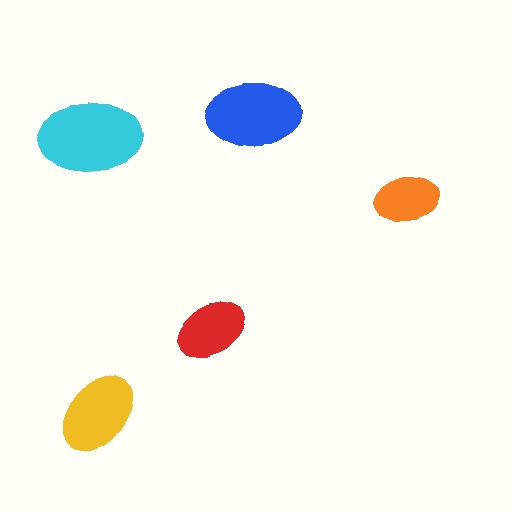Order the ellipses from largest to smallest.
the cyan one, the blue one, the yellow one, the red one, the orange one.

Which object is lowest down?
The yellow ellipse is bottommost.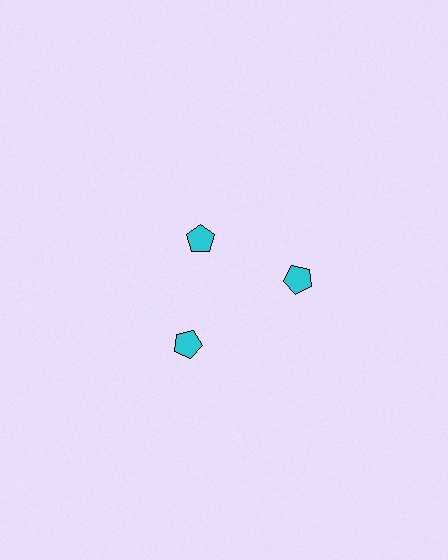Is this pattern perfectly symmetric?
No. The 3 cyan pentagons are arranged in a ring, but one element near the 11 o'clock position is pulled inward toward the center, breaking the 3-fold rotational symmetry.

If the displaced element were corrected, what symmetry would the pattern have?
It would have 3-fold rotational symmetry — the pattern would map onto itself every 120 degrees.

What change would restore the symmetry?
The symmetry would be restored by moving it outward, back onto the ring so that all 3 pentagons sit at equal angles and equal distance from the center.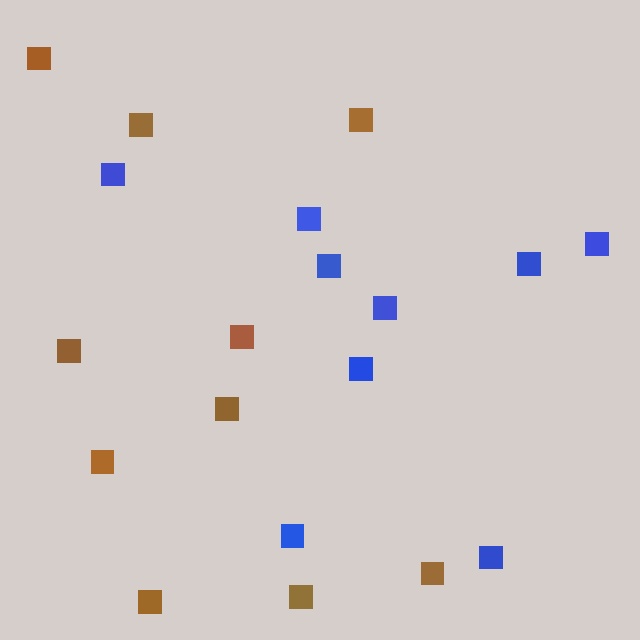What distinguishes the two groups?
There are 2 groups: one group of brown squares (10) and one group of blue squares (9).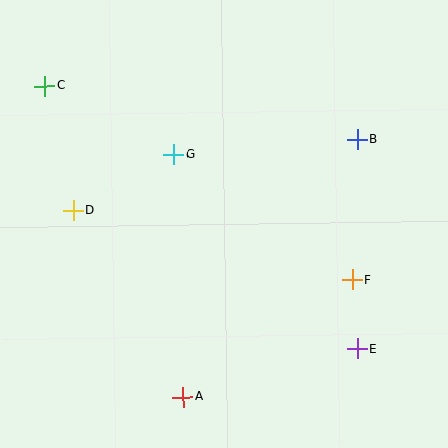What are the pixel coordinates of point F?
Point F is at (352, 280).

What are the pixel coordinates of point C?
Point C is at (45, 86).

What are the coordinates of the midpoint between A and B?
The midpoint between A and B is at (270, 268).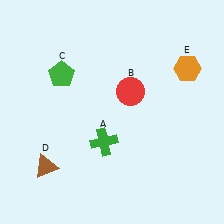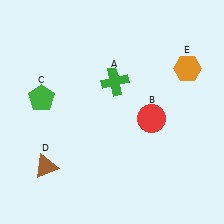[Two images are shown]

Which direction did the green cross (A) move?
The green cross (A) moved up.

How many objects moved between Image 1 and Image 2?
3 objects moved between the two images.